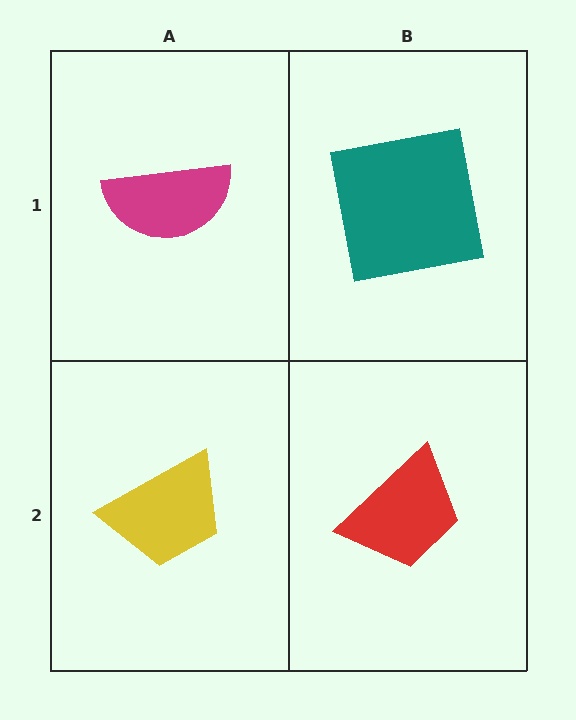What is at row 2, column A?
A yellow trapezoid.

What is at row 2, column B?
A red trapezoid.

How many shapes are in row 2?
2 shapes.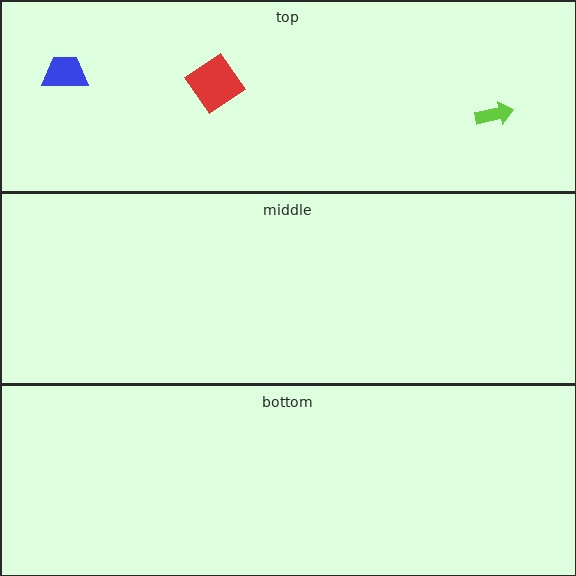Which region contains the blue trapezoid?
The top region.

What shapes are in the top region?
The red diamond, the blue trapezoid, the lime arrow.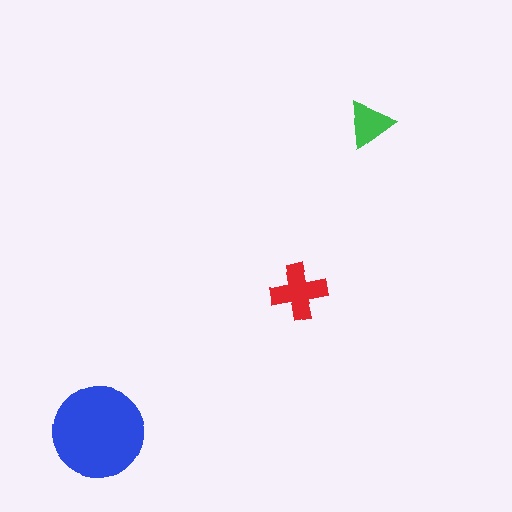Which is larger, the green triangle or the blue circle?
The blue circle.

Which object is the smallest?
The green triangle.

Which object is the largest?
The blue circle.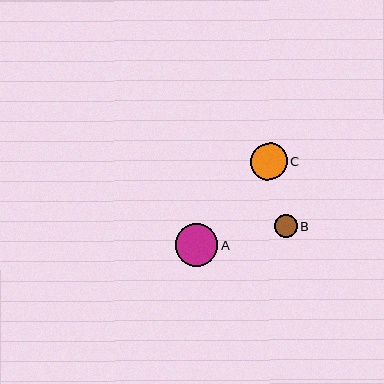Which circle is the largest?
Circle A is the largest with a size of approximately 43 pixels.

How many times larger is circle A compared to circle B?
Circle A is approximately 1.9 times the size of circle B.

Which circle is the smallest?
Circle B is the smallest with a size of approximately 23 pixels.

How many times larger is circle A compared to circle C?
Circle A is approximately 1.2 times the size of circle C.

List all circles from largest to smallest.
From largest to smallest: A, C, B.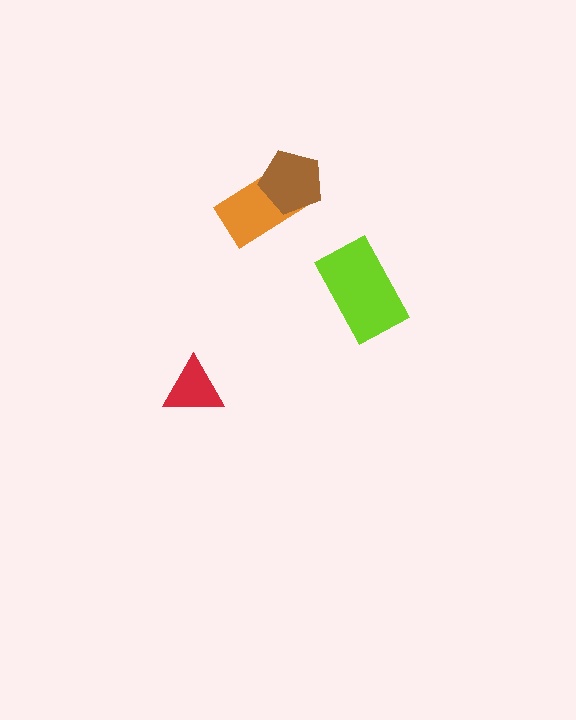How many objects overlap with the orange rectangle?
1 object overlaps with the orange rectangle.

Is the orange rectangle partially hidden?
Yes, it is partially covered by another shape.